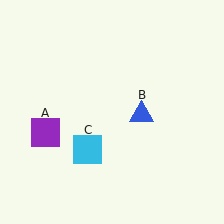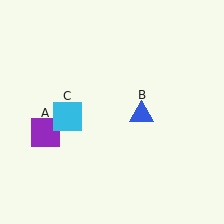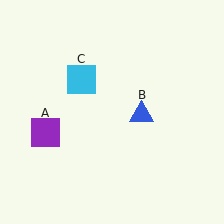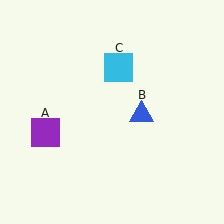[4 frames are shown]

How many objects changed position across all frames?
1 object changed position: cyan square (object C).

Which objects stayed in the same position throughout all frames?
Purple square (object A) and blue triangle (object B) remained stationary.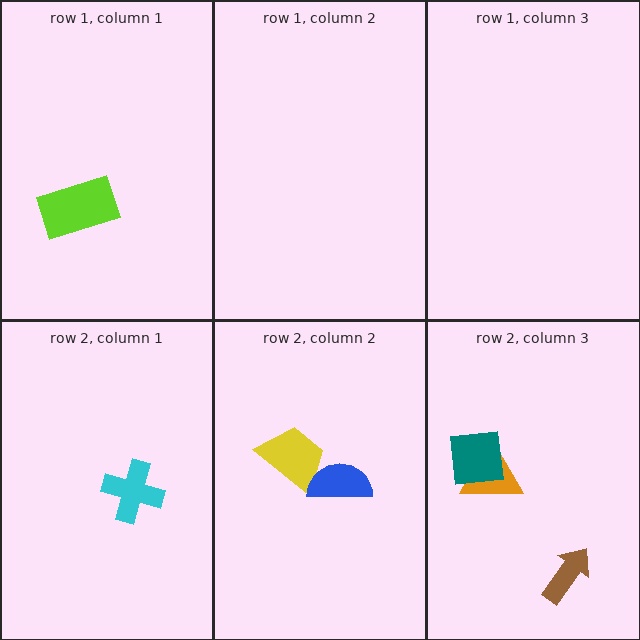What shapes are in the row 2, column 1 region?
The cyan cross.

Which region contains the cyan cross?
The row 2, column 1 region.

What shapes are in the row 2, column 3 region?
The orange triangle, the brown arrow, the teal square.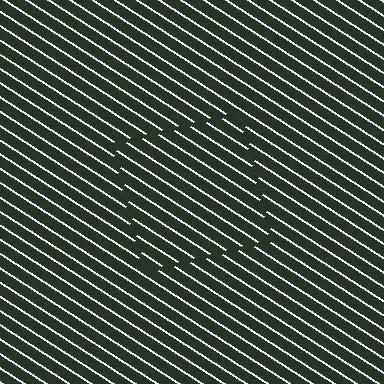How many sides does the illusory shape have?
4 sides — the line-ends trace a square.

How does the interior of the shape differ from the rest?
The interior of the shape contains the same grating, shifted by half a period — the contour is defined by the phase discontinuity where line-ends from the inner and outer gratings abut.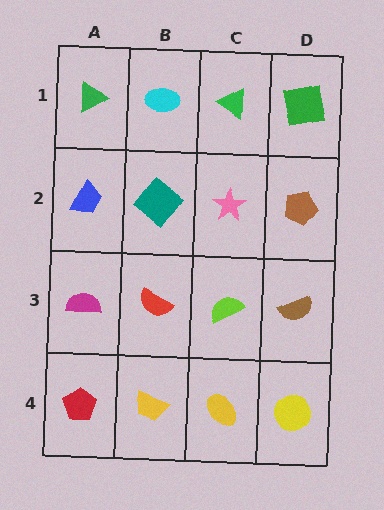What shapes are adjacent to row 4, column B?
A red semicircle (row 3, column B), a red pentagon (row 4, column A), a yellow ellipse (row 4, column C).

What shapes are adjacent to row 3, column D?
A brown pentagon (row 2, column D), a yellow circle (row 4, column D), a lime semicircle (row 3, column C).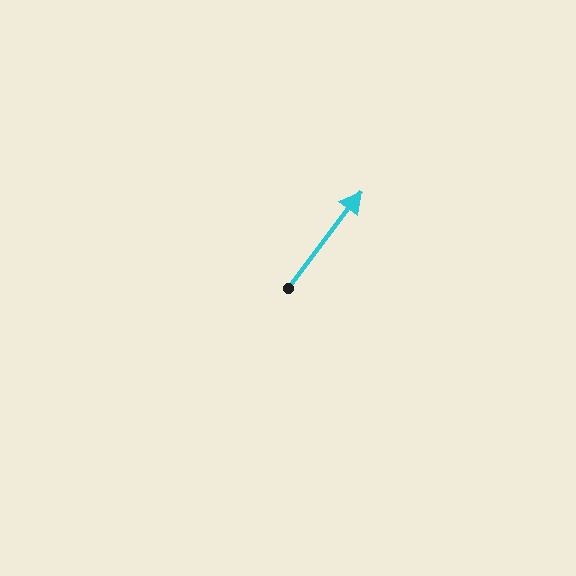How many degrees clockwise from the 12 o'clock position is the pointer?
Approximately 37 degrees.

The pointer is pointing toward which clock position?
Roughly 1 o'clock.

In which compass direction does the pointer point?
Northeast.